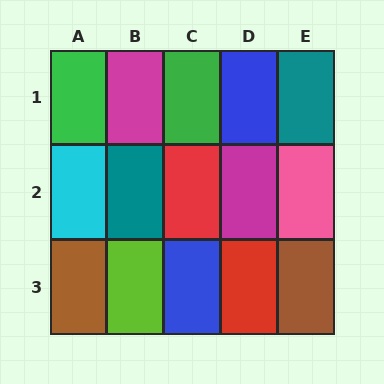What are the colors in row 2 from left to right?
Cyan, teal, red, magenta, pink.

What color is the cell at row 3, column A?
Brown.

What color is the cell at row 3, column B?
Lime.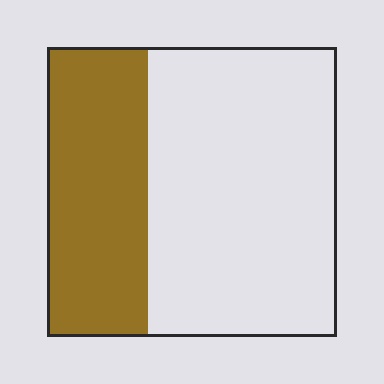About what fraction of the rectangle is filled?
About one third (1/3).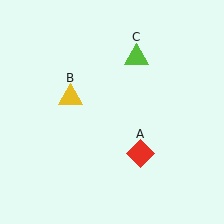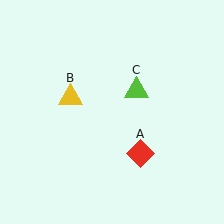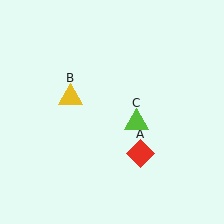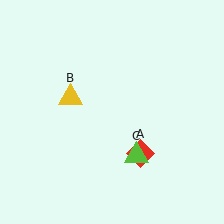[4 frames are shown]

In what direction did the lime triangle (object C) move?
The lime triangle (object C) moved down.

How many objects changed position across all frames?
1 object changed position: lime triangle (object C).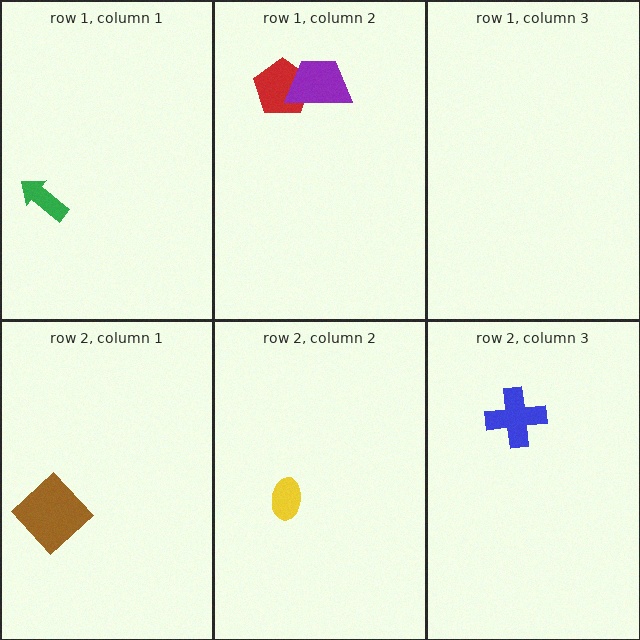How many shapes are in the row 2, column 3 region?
1.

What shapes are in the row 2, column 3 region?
The blue cross.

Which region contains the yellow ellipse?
The row 2, column 2 region.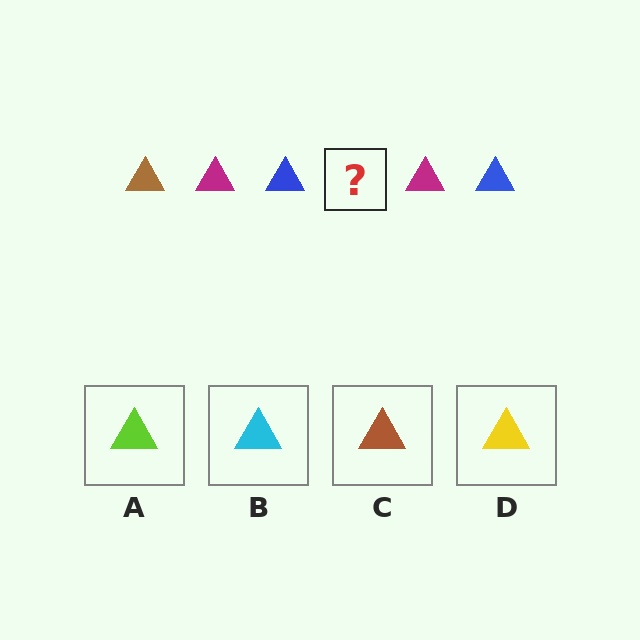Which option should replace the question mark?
Option C.